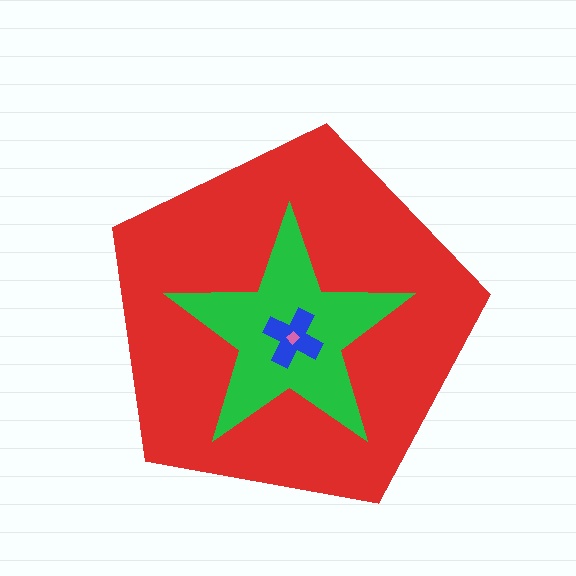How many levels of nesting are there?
4.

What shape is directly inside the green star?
The blue cross.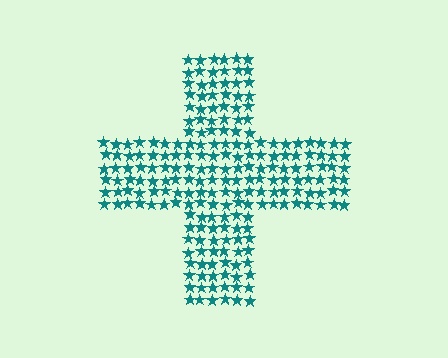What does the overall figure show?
The overall figure shows a cross.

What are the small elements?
The small elements are stars.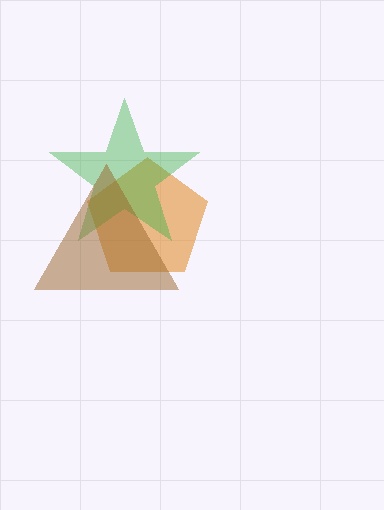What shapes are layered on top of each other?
The layered shapes are: an orange pentagon, a green star, a brown triangle.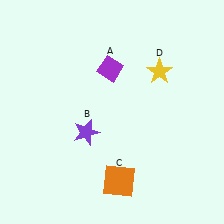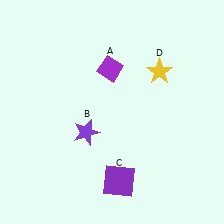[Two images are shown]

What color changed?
The square (C) changed from orange in Image 1 to purple in Image 2.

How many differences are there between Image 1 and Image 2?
There is 1 difference between the two images.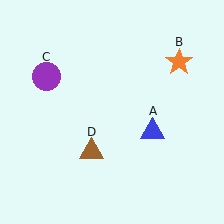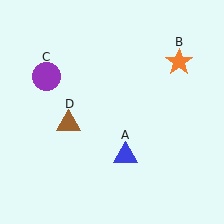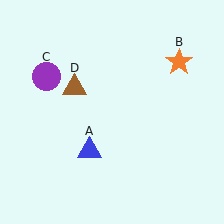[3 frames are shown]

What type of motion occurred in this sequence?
The blue triangle (object A), brown triangle (object D) rotated clockwise around the center of the scene.